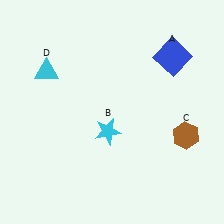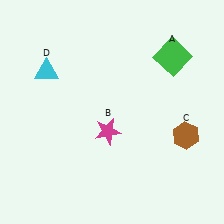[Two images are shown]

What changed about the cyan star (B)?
In Image 1, B is cyan. In Image 2, it changed to magenta.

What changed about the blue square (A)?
In Image 1, A is blue. In Image 2, it changed to green.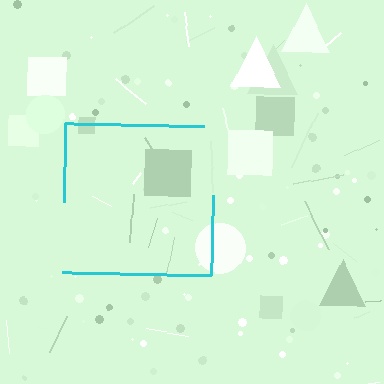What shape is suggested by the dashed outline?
The dashed outline suggests a square.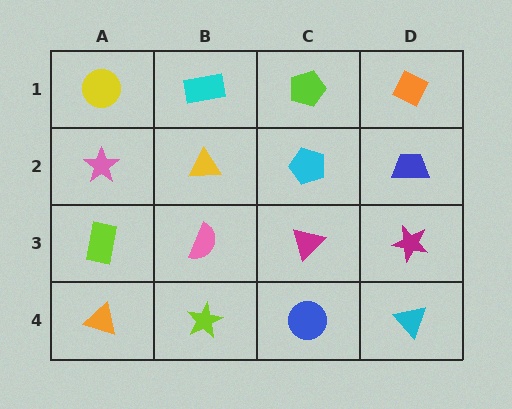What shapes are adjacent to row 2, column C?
A lime pentagon (row 1, column C), a magenta triangle (row 3, column C), a yellow triangle (row 2, column B), a blue trapezoid (row 2, column D).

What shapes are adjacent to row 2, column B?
A cyan rectangle (row 1, column B), a pink semicircle (row 3, column B), a pink star (row 2, column A), a cyan pentagon (row 2, column C).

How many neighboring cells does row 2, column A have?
3.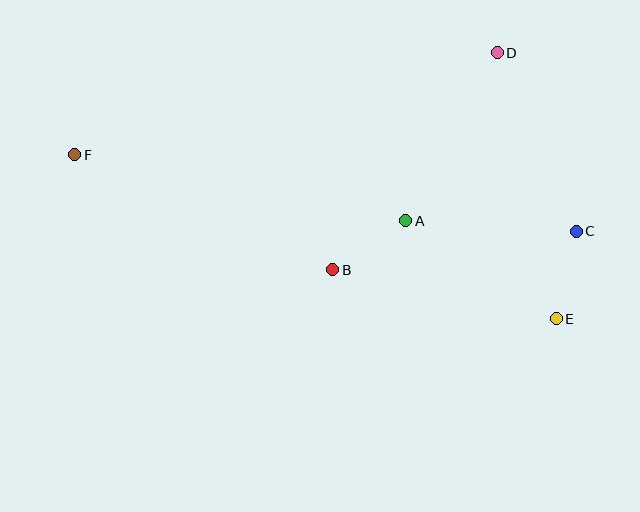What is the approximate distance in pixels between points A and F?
The distance between A and F is approximately 338 pixels.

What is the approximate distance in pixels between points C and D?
The distance between C and D is approximately 195 pixels.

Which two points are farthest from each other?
Points E and F are farthest from each other.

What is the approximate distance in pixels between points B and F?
The distance between B and F is approximately 283 pixels.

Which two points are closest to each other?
Points A and B are closest to each other.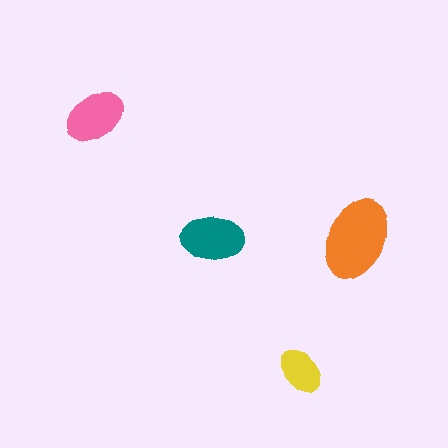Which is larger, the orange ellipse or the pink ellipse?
The orange one.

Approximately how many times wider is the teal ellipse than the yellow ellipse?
About 1.5 times wider.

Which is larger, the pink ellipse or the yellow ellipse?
The pink one.